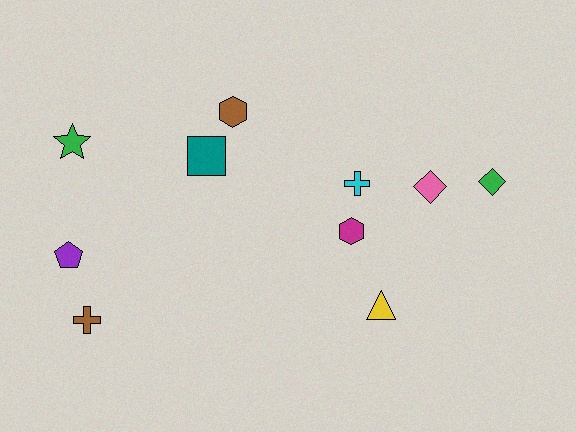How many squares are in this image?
There is 1 square.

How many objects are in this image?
There are 10 objects.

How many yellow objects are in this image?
There is 1 yellow object.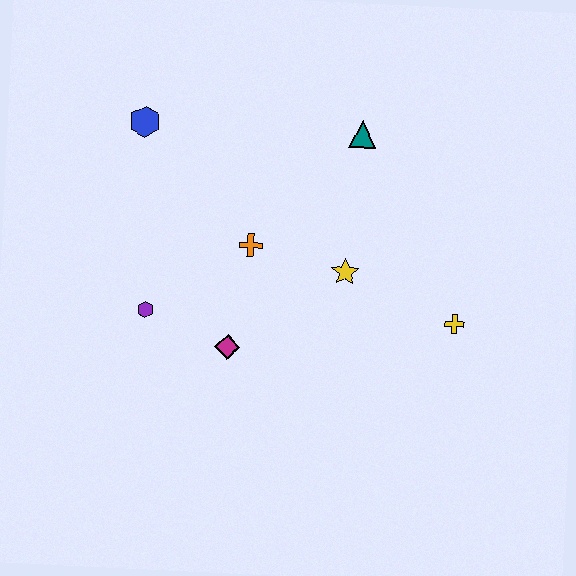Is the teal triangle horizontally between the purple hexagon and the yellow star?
No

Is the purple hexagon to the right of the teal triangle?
No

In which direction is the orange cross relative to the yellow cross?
The orange cross is to the left of the yellow cross.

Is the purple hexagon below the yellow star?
Yes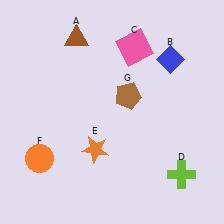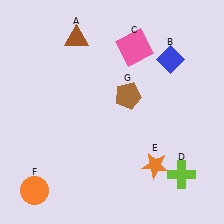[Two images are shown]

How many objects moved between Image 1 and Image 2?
2 objects moved between the two images.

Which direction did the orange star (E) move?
The orange star (E) moved right.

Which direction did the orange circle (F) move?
The orange circle (F) moved down.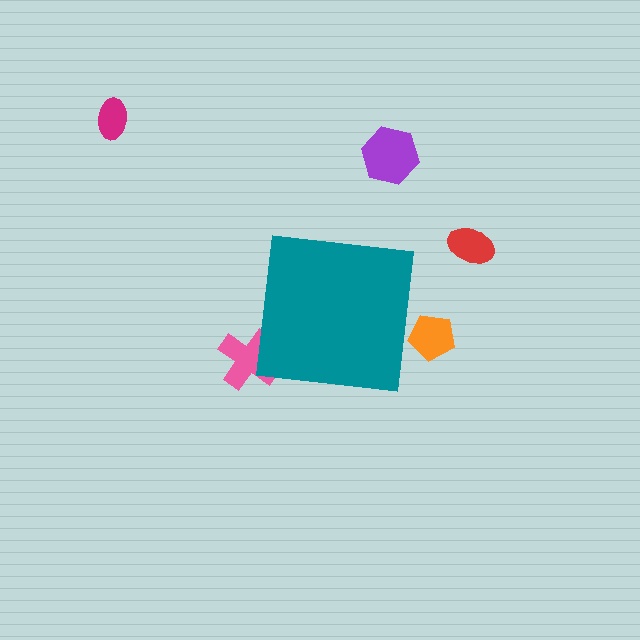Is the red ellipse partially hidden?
No, the red ellipse is fully visible.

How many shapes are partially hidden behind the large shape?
2 shapes are partially hidden.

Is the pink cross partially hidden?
Yes, the pink cross is partially hidden behind the teal square.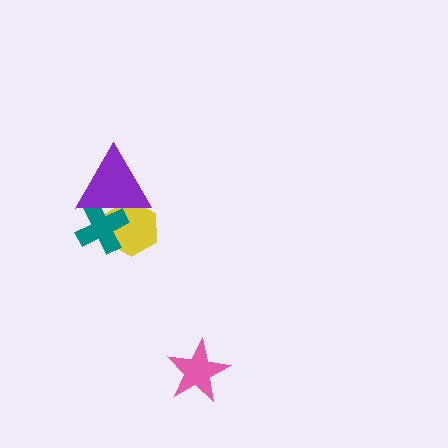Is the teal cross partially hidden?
Yes, it is partially covered by another shape.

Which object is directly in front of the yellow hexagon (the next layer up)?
The teal cross is directly in front of the yellow hexagon.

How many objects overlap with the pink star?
0 objects overlap with the pink star.